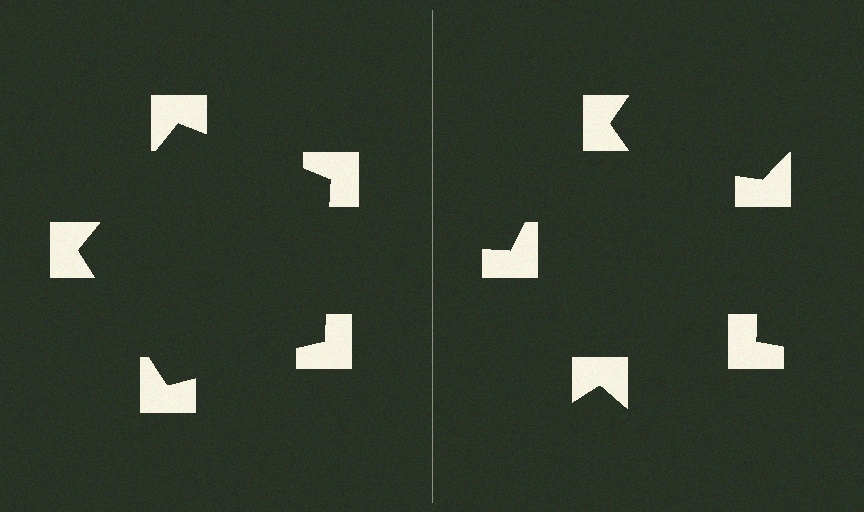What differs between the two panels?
The notched squares are positioned identically on both sides; only the wedge orientations differ. On the left they align to a pentagon; on the right they are misaligned.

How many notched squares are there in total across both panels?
10 — 5 on each side.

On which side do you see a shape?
An illusory pentagon appears on the left side. On the right side the wedge cuts are rotated, so no coherent shape forms.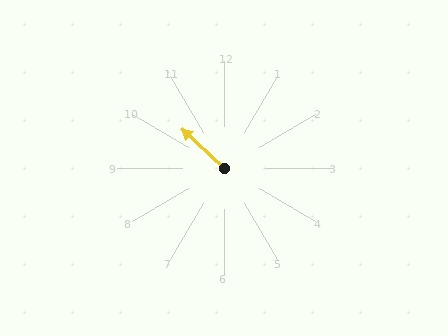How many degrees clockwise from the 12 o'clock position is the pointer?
Approximately 313 degrees.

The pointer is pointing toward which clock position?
Roughly 10 o'clock.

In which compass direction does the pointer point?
Northwest.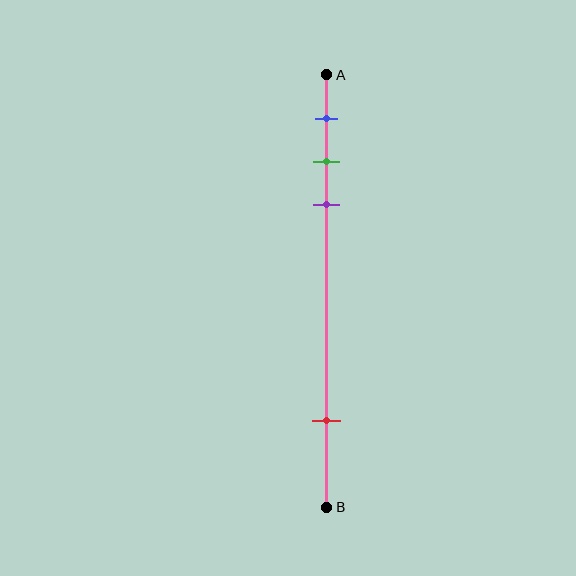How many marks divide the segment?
There are 4 marks dividing the segment.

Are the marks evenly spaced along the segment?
No, the marks are not evenly spaced.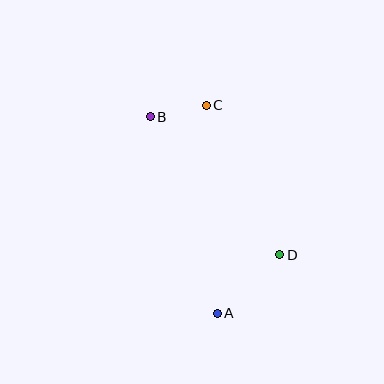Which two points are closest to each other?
Points B and C are closest to each other.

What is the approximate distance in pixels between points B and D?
The distance between B and D is approximately 189 pixels.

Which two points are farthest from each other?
Points A and C are farthest from each other.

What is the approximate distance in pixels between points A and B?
The distance between A and B is approximately 207 pixels.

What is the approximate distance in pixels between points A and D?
The distance between A and D is approximately 86 pixels.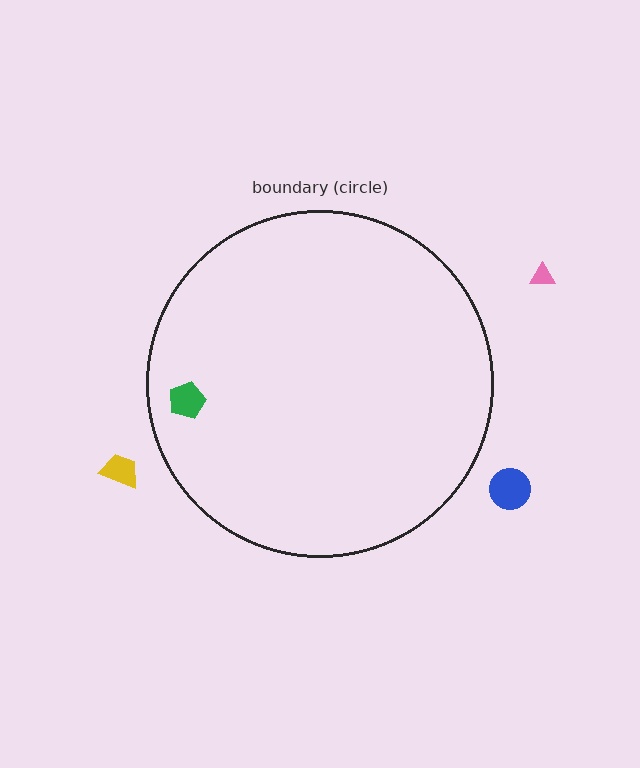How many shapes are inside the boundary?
1 inside, 3 outside.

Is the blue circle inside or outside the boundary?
Outside.